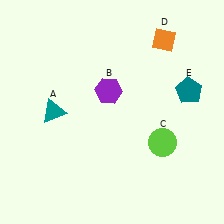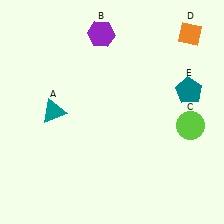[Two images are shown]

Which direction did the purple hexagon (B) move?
The purple hexagon (B) moved up.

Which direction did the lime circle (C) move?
The lime circle (C) moved right.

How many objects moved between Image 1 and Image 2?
3 objects moved between the two images.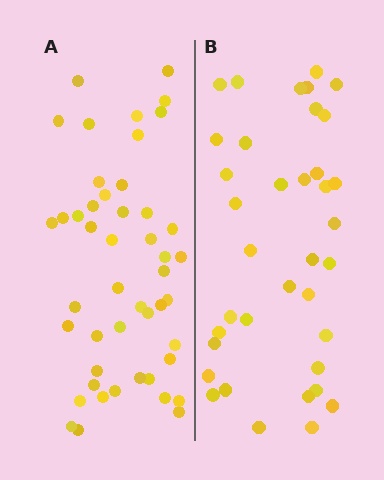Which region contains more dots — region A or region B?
Region A (the left region) has more dots.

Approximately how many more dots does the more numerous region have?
Region A has roughly 10 or so more dots than region B.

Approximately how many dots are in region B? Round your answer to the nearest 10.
About 40 dots. (The exact count is 37, which rounds to 40.)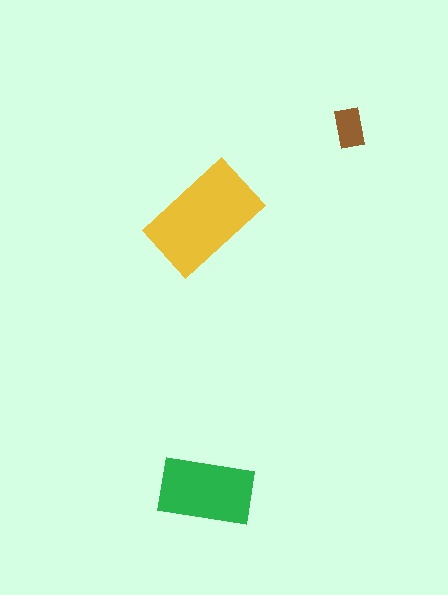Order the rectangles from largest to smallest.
the yellow one, the green one, the brown one.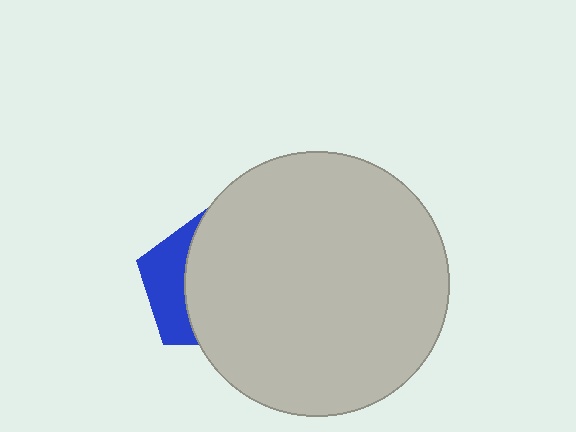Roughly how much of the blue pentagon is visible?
A small part of it is visible (roughly 32%).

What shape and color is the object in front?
The object in front is a light gray circle.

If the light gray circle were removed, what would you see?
You would see the complete blue pentagon.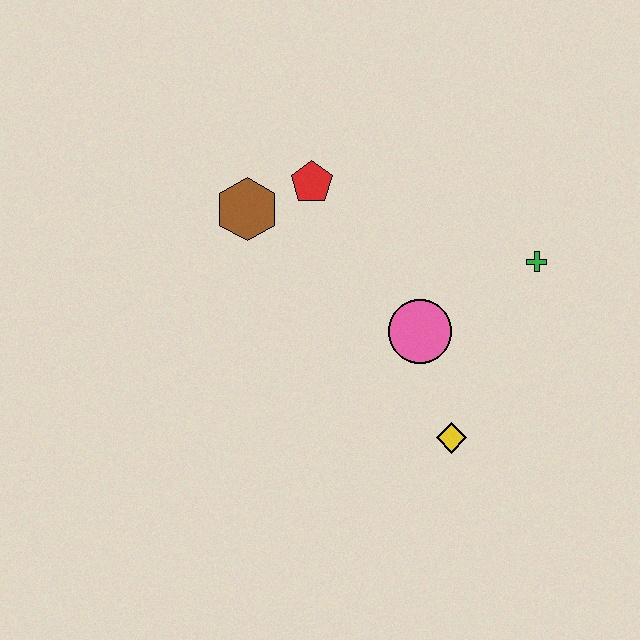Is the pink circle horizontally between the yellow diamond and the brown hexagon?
Yes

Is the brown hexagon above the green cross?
Yes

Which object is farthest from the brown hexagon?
The yellow diamond is farthest from the brown hexagon.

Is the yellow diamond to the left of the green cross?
Yes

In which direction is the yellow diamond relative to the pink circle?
The yellow diamond is below the pink circle.